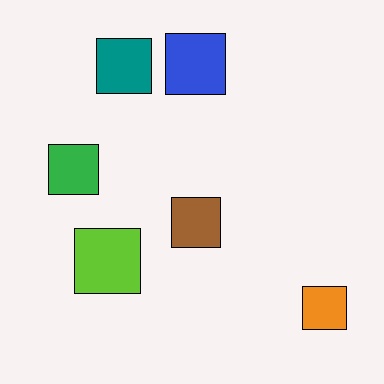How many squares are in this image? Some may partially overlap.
There are 6 squares.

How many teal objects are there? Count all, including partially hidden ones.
There is 1 teal object.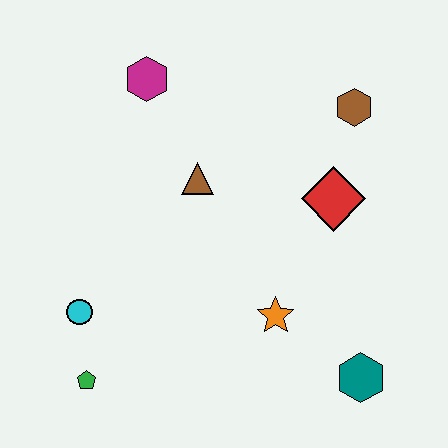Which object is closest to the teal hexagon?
The orange star is closest to the teal hexagon.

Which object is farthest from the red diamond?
The green pentagon is farthest from the red diamond.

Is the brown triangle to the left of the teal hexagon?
Yes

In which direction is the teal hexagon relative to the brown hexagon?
The teal hexagon is below the brown hexagon.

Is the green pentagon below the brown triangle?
Yes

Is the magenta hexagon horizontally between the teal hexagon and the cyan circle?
Yes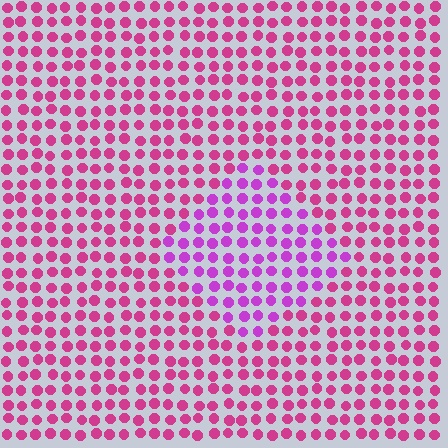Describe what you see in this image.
The image is filled with small magenta elements in a uniform arrangement. A diamond-shaped region is visible where the elements are tinted to a slightly different hue, forming a subtle color boundary.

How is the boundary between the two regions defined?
The boundary is defined purely by a slight shift in hue (about 31 degrees). Spacing, size, and orientation are identical on both sides.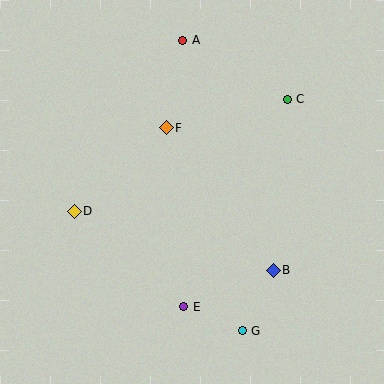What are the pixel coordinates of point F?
Point F is at (166, 128).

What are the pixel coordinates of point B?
Point B is at (273, 270).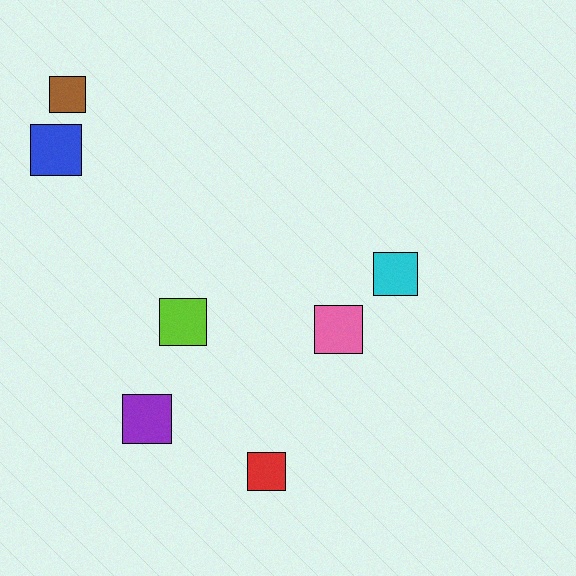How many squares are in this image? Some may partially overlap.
There are 7 squares.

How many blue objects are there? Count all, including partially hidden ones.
There is 1 blue object.